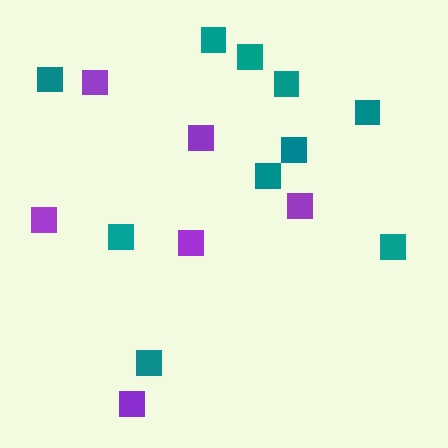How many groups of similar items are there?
There are 2 groups: one group of purple squares (6) and one group of teal squares (10).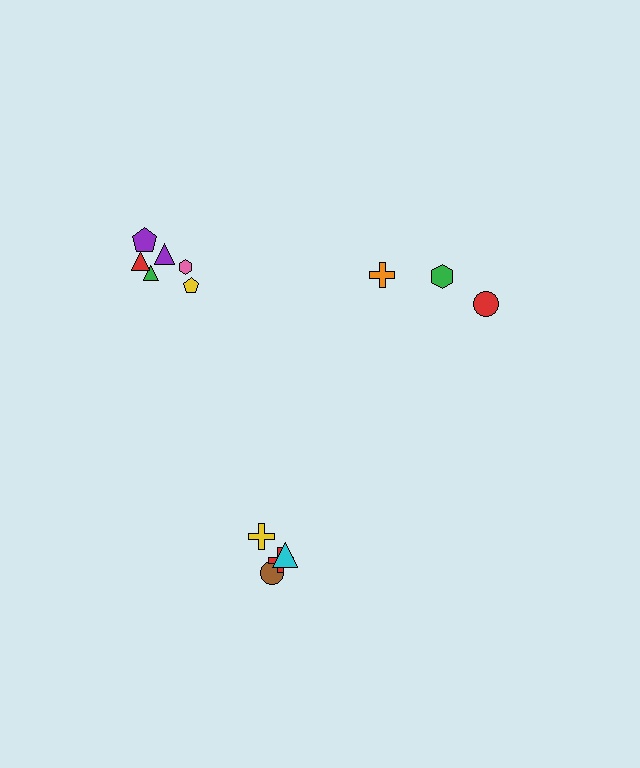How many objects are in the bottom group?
There are 4 objects.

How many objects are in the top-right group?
There are 3 objects.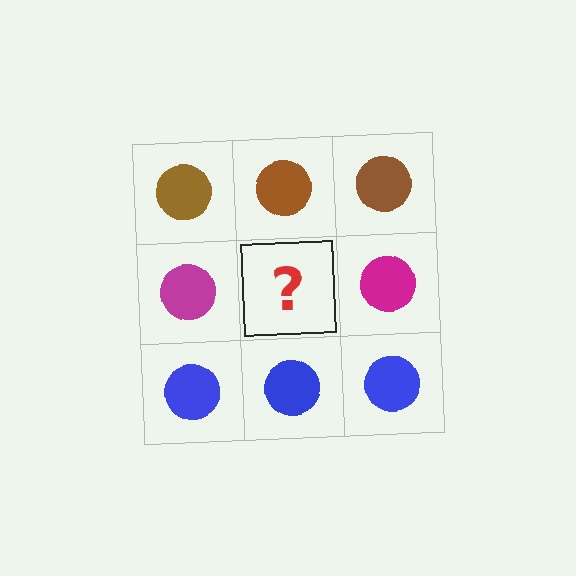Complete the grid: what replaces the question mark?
The question mark should be replaced with a magenta circle.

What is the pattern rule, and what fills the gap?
The rule is that each row has a consistent color. The gap should be filled with a magenta circle.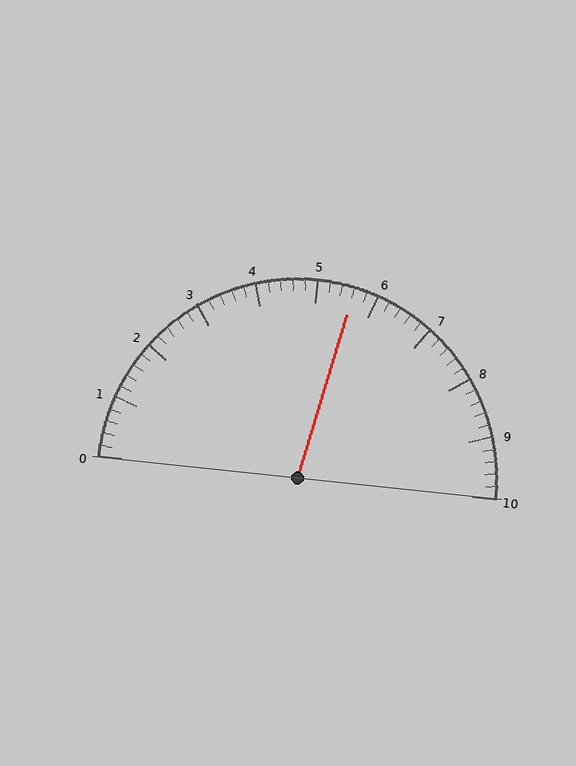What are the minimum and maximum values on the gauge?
The gauge ranges from 0 to 10.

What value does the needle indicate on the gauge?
The needle indicates approximately 5.6.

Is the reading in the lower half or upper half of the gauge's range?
The reading is in the upper half of the range (0 to 10).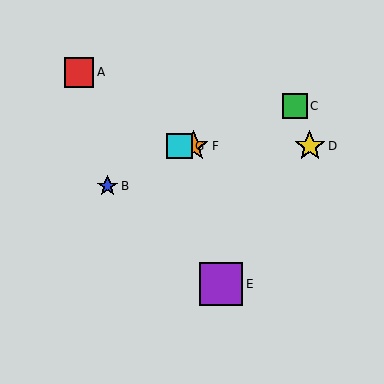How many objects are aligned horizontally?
3 objects (D, F, G) are aligned horizontally.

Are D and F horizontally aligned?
Yes, both are at y≈146.